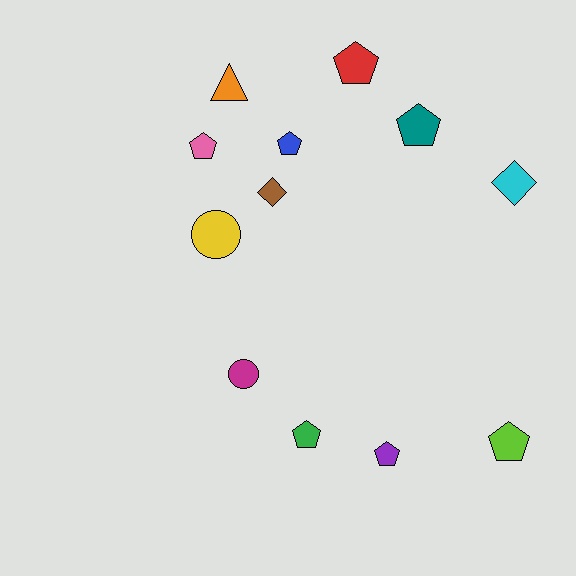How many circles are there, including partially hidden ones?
There are 2 circles.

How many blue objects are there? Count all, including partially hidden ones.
There is 1 blue object.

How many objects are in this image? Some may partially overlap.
There are 12 objects.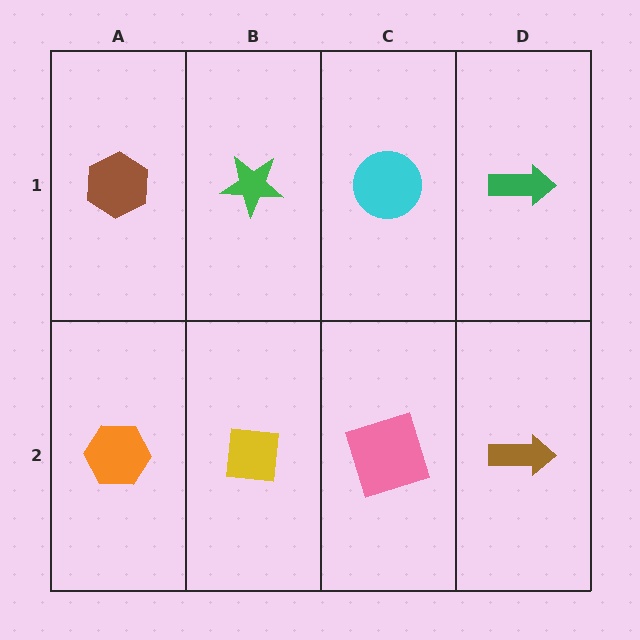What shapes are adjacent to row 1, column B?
A yellow square (row 2, column B), a brown hexagon (row 1, column A), a cyan circle (row 1, column C).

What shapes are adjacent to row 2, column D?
A green arrow (row 1, column D), a pink square (row 2, column C).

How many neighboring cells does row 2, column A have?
2.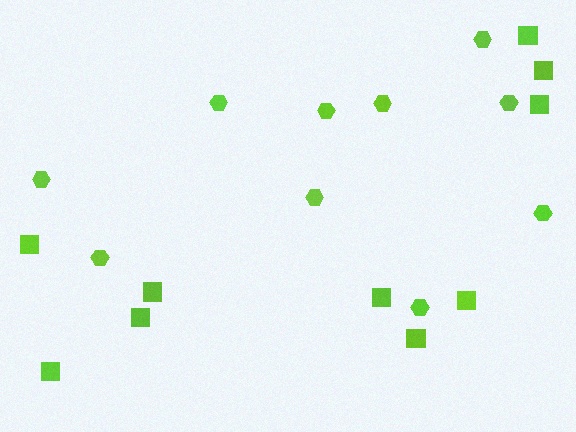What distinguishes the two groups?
There are 2 groups: one group of squares (10) and one group of hexagons (10).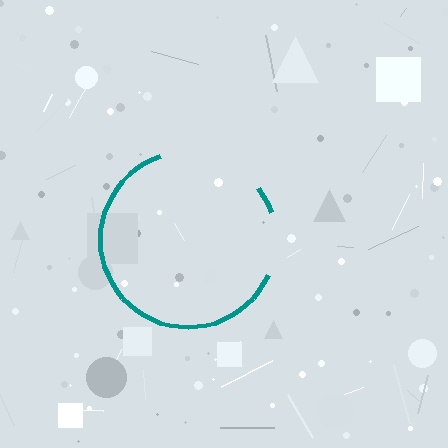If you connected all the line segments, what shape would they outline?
They would outline a circle.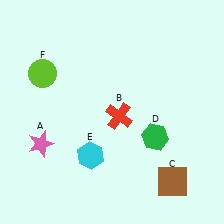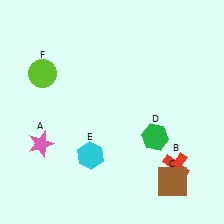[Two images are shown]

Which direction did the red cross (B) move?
The red cross (B) moved right.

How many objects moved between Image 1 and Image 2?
1 object moved between the two images.